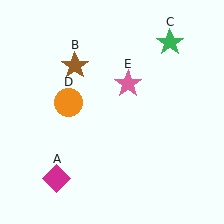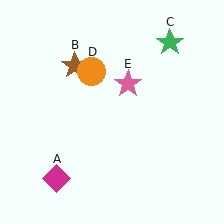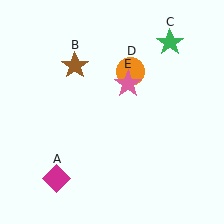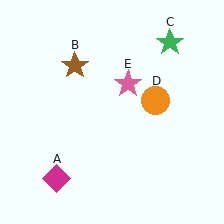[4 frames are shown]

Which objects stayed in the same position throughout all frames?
Magenta diamond (object A) and brown star (object B) and green star (object C) and pink star (object E) remained stationary.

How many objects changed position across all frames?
1 object changed position: orange circle (object D).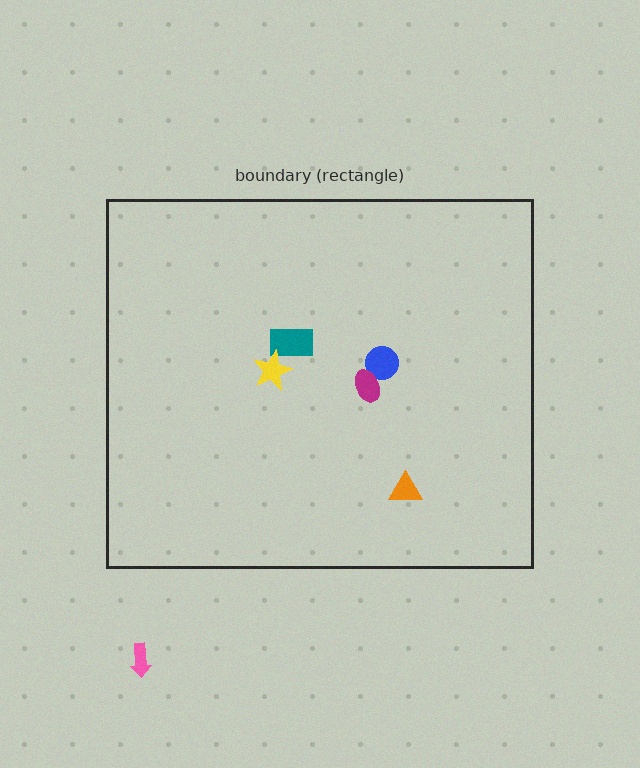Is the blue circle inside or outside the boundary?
Inside.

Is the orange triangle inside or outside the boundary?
Inside.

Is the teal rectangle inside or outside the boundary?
Inside.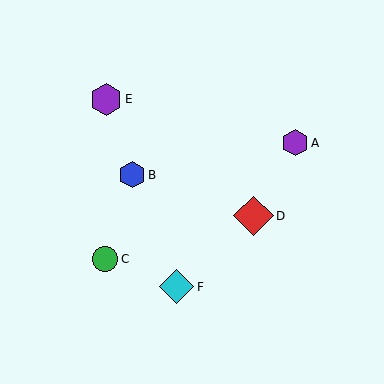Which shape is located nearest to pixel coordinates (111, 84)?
The purple hexagon (labeled E) at (106, 99) is nearest to that location.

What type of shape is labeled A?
Shape A is a purple hexagon.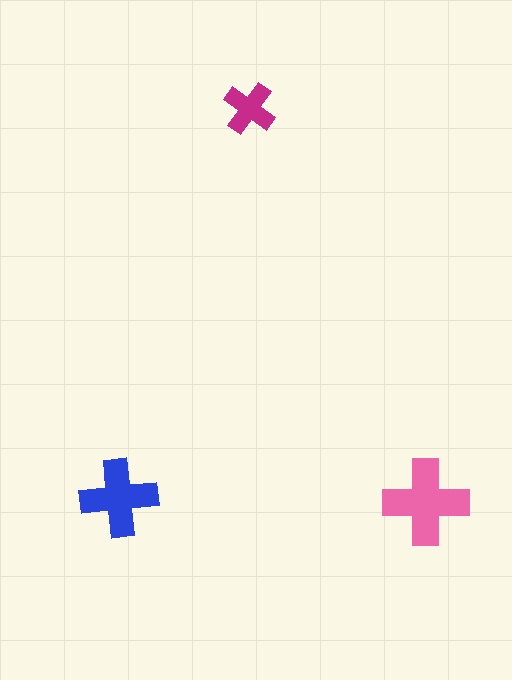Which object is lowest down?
The pink cross is bottommost.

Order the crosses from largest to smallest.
the pink one, the blue one, the magenta one.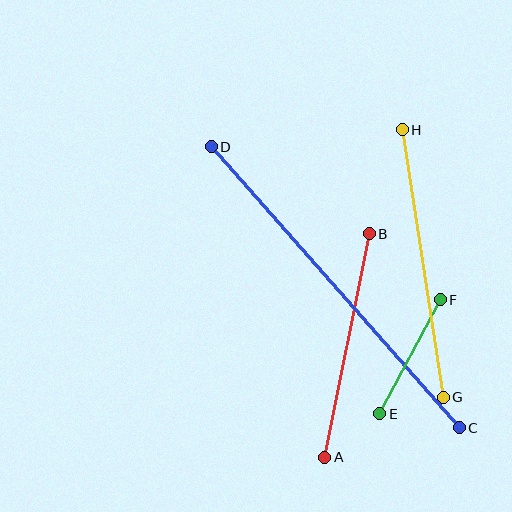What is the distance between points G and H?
The distance is approximately 270 pixels.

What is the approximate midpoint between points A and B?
The midpoint is at approximately (347, 346) pixels.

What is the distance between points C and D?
The distance is approximately 375 pixels.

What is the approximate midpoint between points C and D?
The midpoint is at approximately (335, 287) pixels.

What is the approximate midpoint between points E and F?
The midpoint is at approximately (410, 357) pixels.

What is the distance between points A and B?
The distance is approximately 228 pixels.